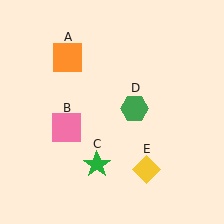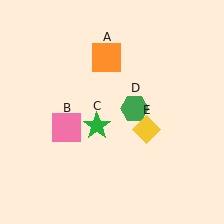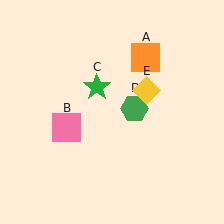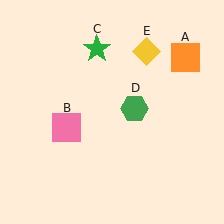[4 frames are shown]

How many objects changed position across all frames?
3 objects changed position: orange square (object A), green star (object C), yellow diamond (object E).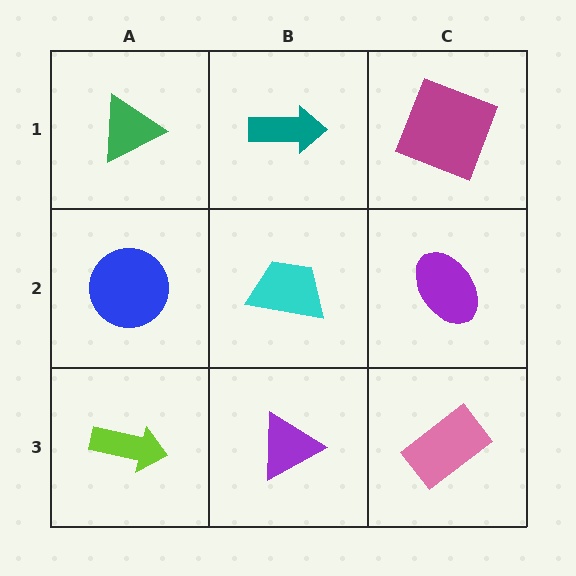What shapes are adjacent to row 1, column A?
A blue circle (row 2, column A), a teal arrow (row 1, column B).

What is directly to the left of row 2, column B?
A blue circle.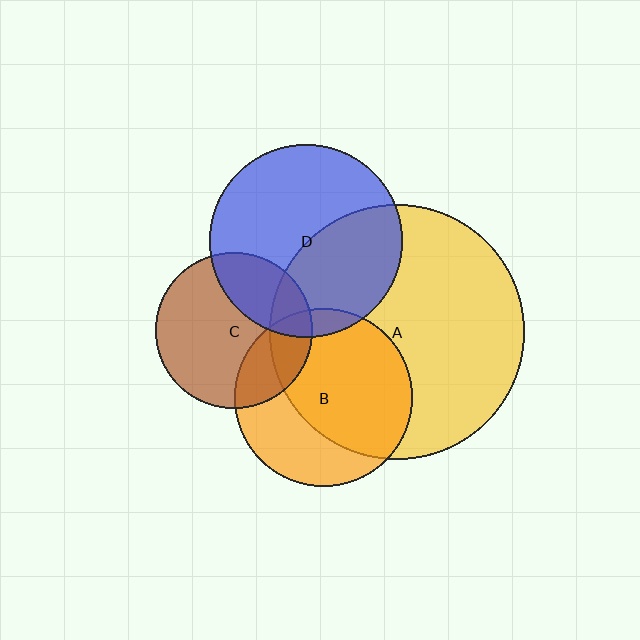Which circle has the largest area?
Circle A (yellow).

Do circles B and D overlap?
Yes.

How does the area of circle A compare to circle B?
Approximately 2.1 times.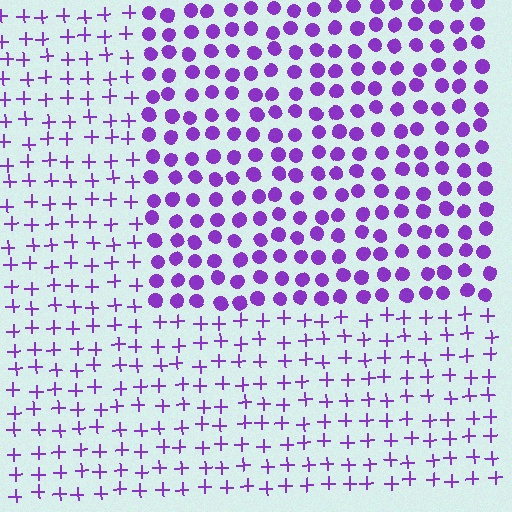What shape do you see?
I see a rectangle.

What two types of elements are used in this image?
The image uses circles inside the rectangle region and plus signs outside it.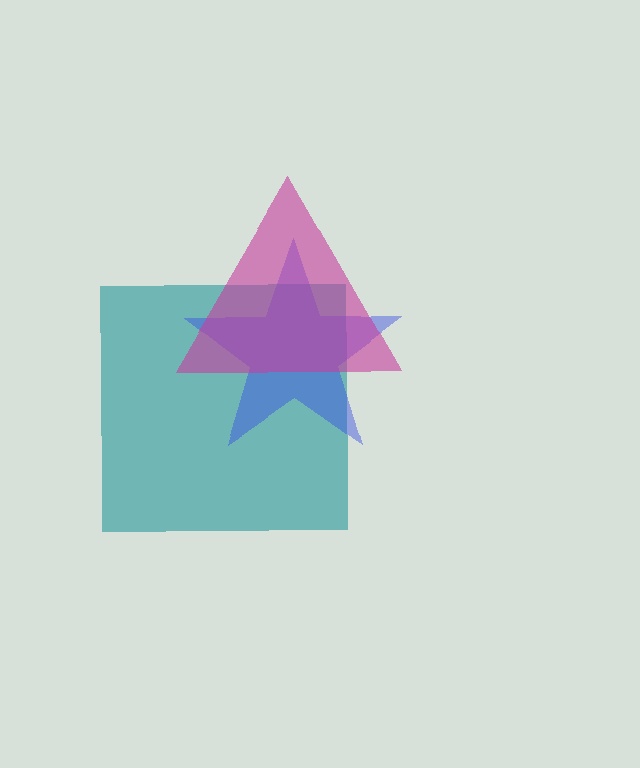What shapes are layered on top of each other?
The layered shapes are: a teal square, a blue star, a magenta triangle.